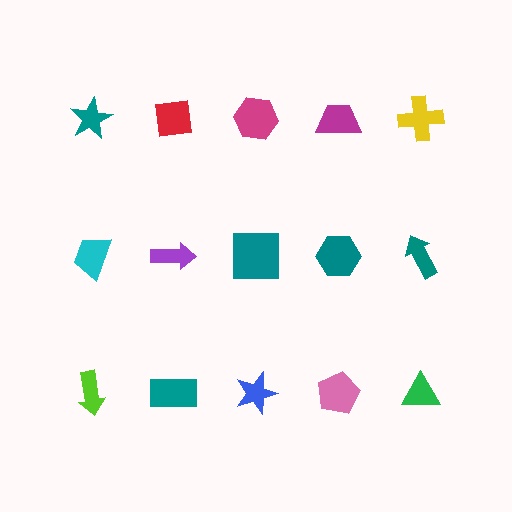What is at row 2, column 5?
A teal arrow.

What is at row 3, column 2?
A teal rectangle.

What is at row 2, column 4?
A teal hexagon.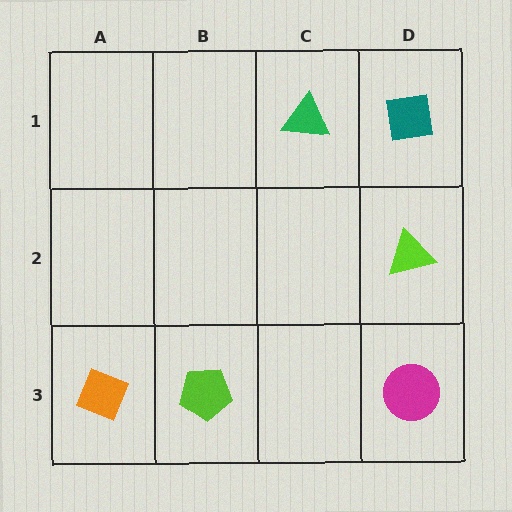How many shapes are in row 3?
3 shapes.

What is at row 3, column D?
A magenta circle.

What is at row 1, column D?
A teal square.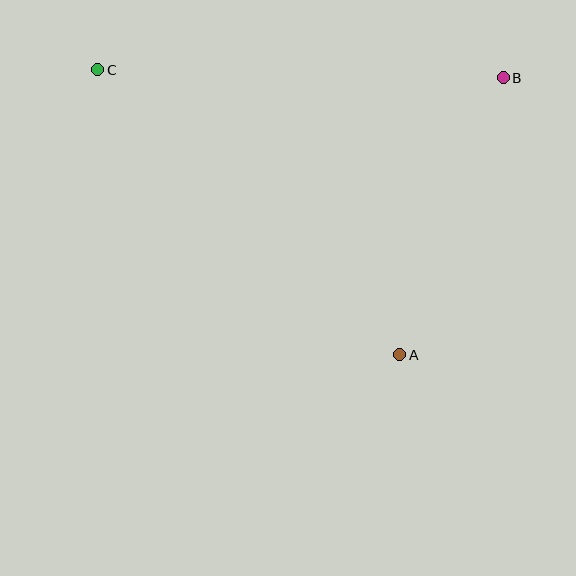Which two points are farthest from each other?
Points A and C are farthest from each other.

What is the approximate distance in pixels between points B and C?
The distance between B and C is approximately 406 pixels.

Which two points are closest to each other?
Points A and B are closest to each other.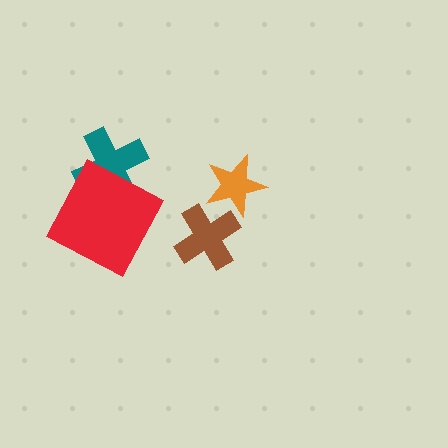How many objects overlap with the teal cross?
1 object overlaps with the teal cross.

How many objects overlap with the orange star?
1 object overlaps with the orange star.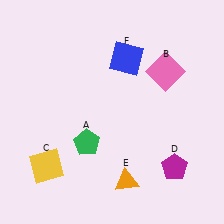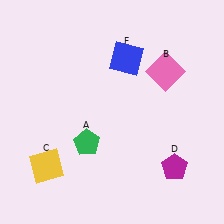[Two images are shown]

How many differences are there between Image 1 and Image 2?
There is 1 difference between the two images.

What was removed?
The orange triangle (E) was removed in Image 2.